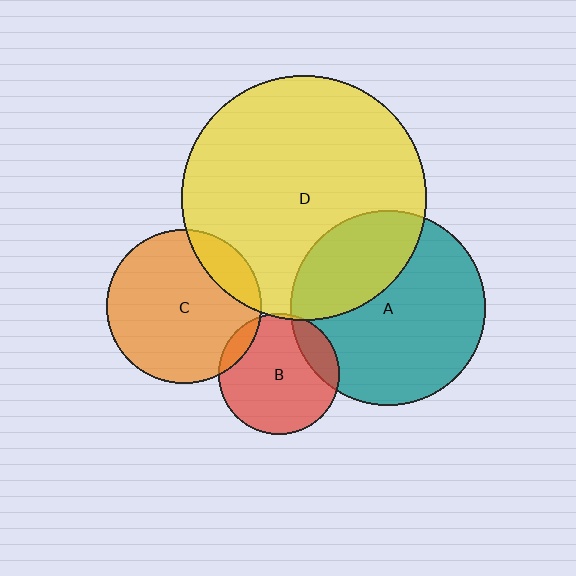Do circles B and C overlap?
Yes.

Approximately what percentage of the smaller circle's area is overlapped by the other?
Approximately 10%.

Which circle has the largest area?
Circle D (yellow).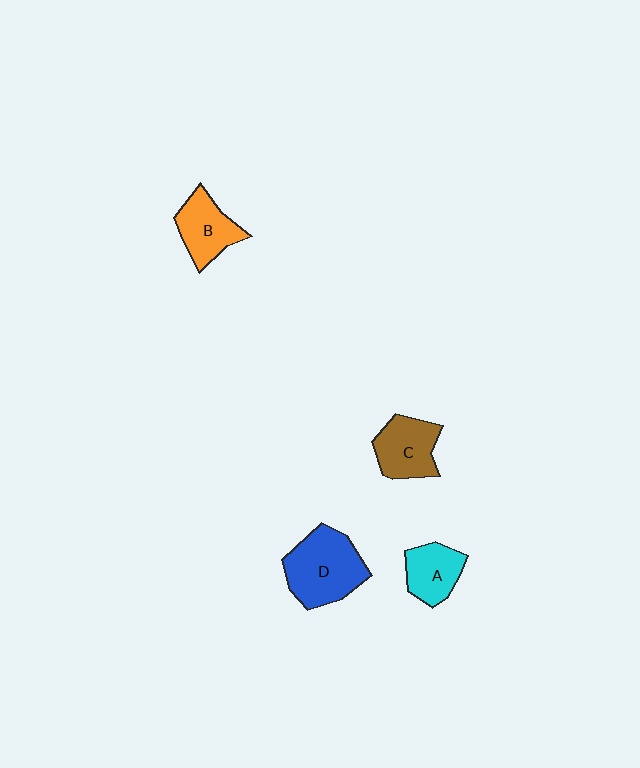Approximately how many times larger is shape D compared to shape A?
Approximately 1.7 times.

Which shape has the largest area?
Shape D (blue).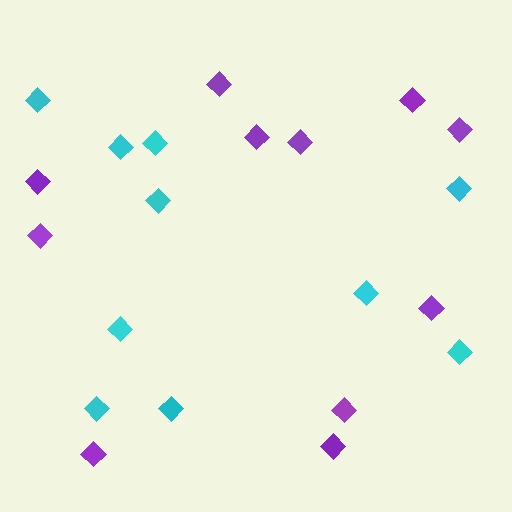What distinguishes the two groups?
There are 2 groups: one group of cyan diamonds (10) and one group of purple diamonds (11).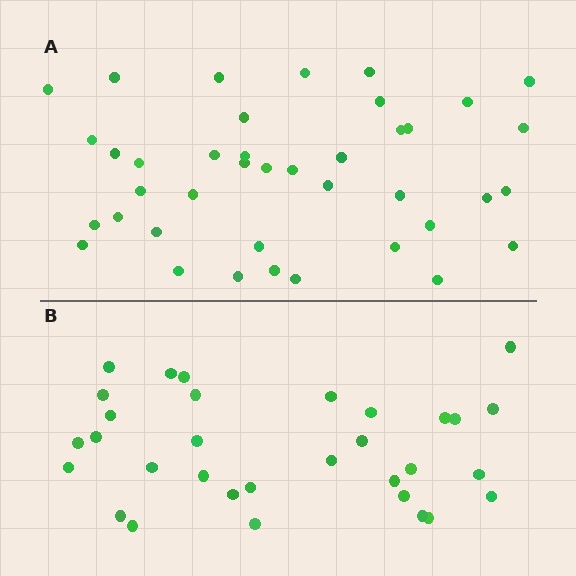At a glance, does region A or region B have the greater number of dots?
Region A (the top region) has more dots.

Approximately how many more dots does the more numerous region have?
Region A has roughly 8 or so more dots than region B.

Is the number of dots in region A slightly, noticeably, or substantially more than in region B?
Region A has noticeably more, but not dramatically so. The ratio is roughly 1.2 to 1.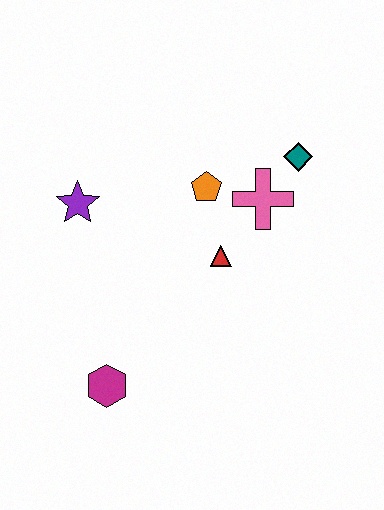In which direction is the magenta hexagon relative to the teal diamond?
The magenta hexagon is below the teal diamond.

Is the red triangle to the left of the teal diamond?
Yes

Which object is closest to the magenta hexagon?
The red triangle is closest to the magenta hexagon.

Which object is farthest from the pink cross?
The magenta hexagon is farthest from the pink cross.